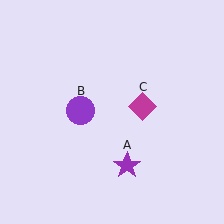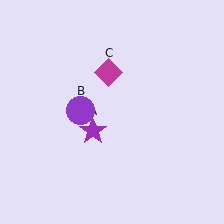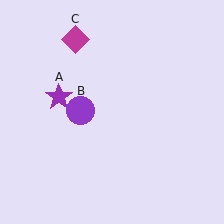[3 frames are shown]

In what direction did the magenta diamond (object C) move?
The magenta diamond (object C) moved up and to the left.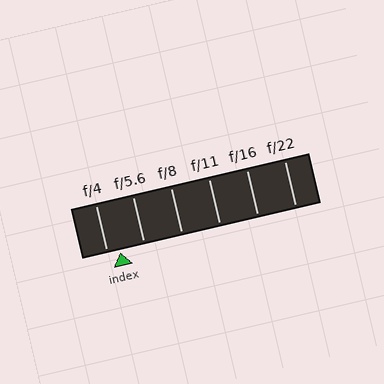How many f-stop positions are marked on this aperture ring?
There are 6 f-stop positions marked.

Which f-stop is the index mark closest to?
The index mark is closest to f/4.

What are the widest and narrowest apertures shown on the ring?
The widest aperture shown is f/4 and the narrowest is f/22.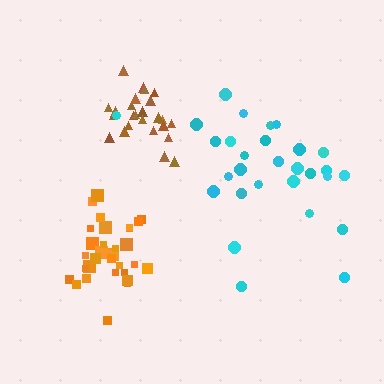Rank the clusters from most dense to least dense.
brown, orange, cyan.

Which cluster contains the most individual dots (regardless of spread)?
Orange (33).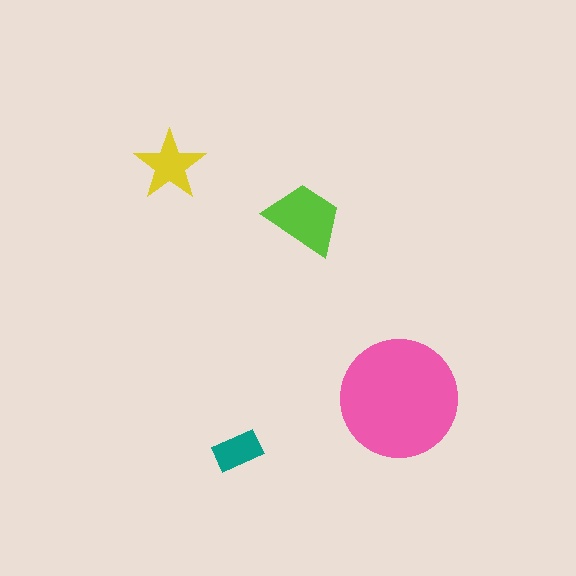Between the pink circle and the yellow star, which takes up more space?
The pink circle.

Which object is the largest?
The pink circle.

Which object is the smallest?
The teal rectangle.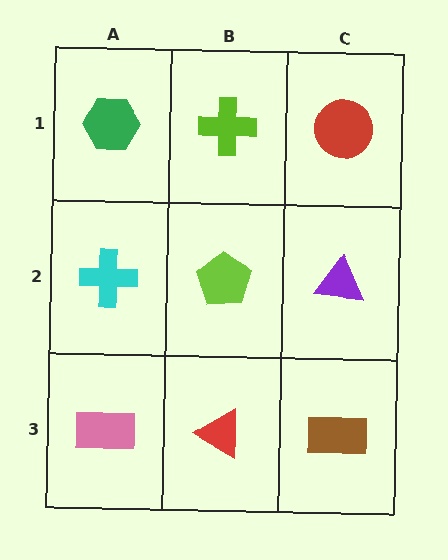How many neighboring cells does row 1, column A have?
2.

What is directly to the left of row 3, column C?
A red triangle.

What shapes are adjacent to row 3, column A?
A cyan cross (row 2, column A), a red triangle (row 3, column B).